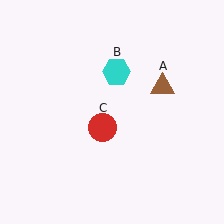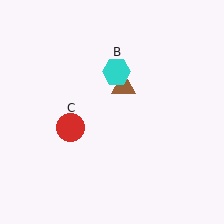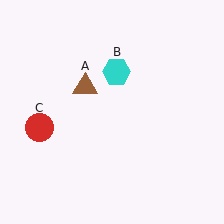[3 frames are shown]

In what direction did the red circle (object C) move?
The red circle (object C) moved left.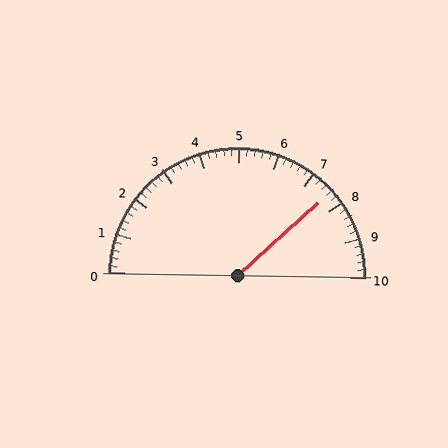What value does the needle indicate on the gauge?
The needle indicates approximately 7.6.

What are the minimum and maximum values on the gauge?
The gauge ranges from 0 to 10.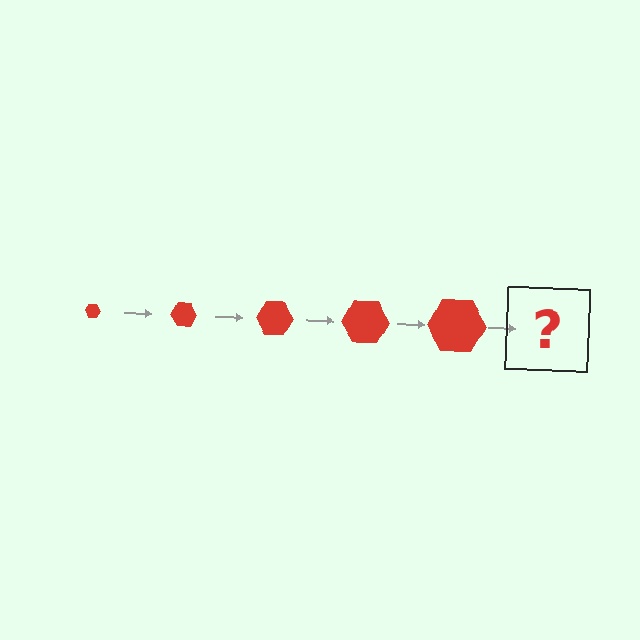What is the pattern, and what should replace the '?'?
The pattern is that the hexagon gets progressively larger each step. The '?' should be a red hexagon, larger than the previous one.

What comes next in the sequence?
The next element should be a red hexagon, larger than the previous one.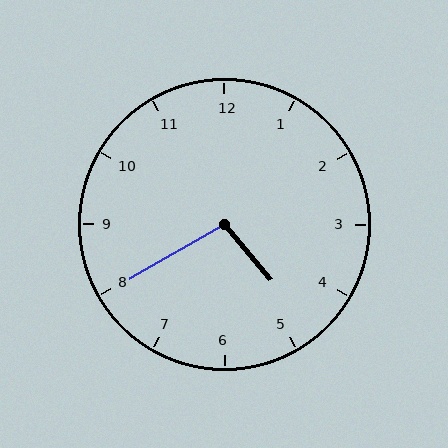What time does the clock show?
4:40.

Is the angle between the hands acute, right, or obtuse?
It is obtuse.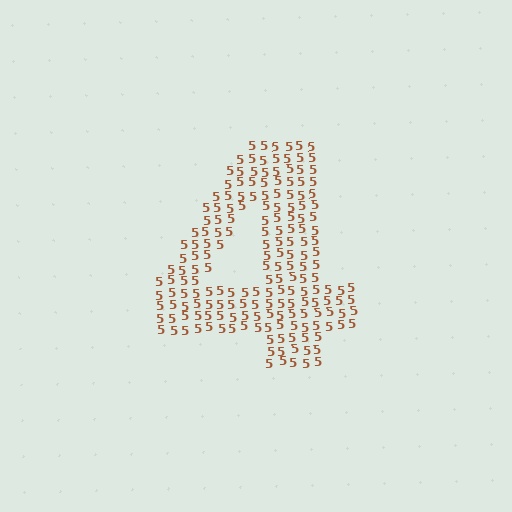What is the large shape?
The large shape is the digit 4.